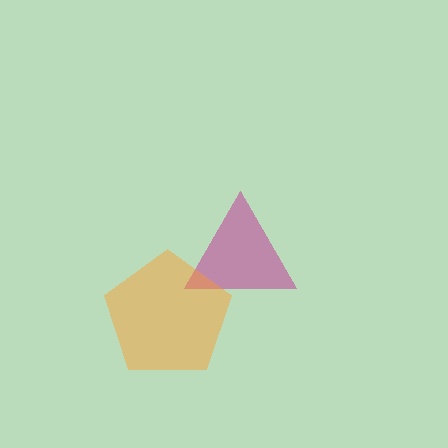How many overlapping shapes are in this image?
There are 2 overlapping shapes in the image.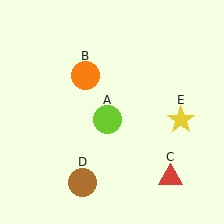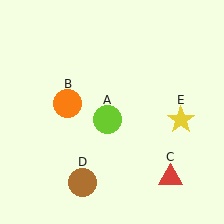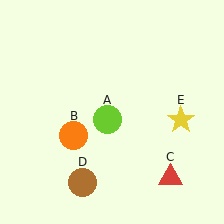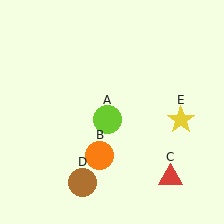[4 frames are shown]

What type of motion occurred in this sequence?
The orange circle (object B) rotated counterclockwise around the center of the scene.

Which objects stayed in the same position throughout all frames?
Lime circle (object A) and red triangle (object C) and brown circle (object D) and yellow star (object E) remained stationary.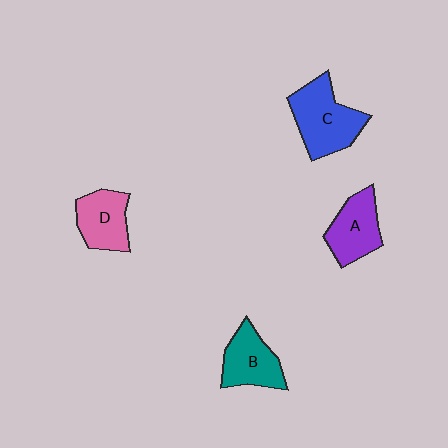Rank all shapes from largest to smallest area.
From largest to smallest: C (blue), A (purple), B (teal), D (pink).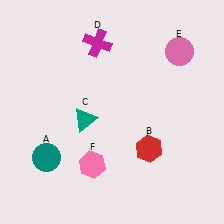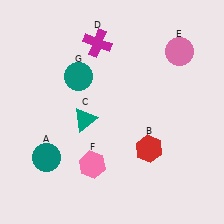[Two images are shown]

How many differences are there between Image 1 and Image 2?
There is 1 difference between the two images.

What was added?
A teal circle (G) was added in Image 2.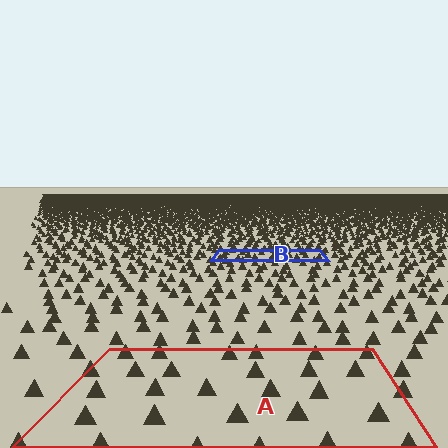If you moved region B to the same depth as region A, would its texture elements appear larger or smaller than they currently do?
They would appear larger. At a closer depth, the same texture elements are projected at a bigger on-screen size.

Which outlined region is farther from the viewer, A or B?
Region B is farther from the viewer — the texture elements inside it appear smaller and more densely packed.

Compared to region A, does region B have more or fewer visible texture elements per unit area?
Region B has more texture elements per unit area — they are packed more densely because it is farther away.